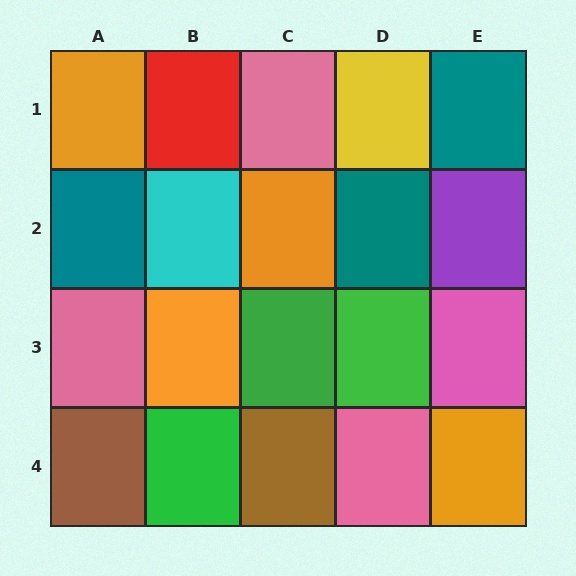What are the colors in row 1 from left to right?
Orange, red, pink, yellow, teal.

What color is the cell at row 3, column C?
Green.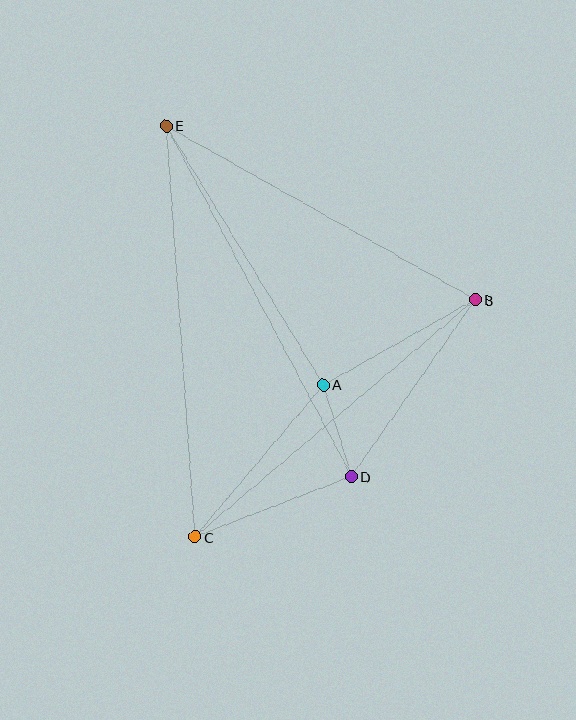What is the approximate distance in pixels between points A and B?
The distance between A and B is approximately 174 pixels.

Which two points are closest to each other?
Points A and D are closest to each other.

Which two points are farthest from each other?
Points C and E are farthest from each other.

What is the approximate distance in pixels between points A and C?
The distance between A and C is approximately 199 pixels.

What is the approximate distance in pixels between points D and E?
The distance between D and E is approximately 397 pixels.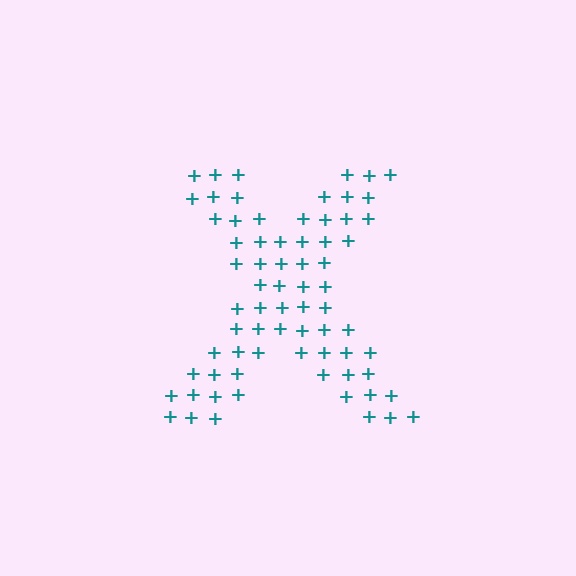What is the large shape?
The large shape is the letter X.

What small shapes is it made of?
It is made of small plus signs.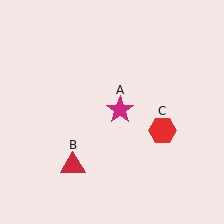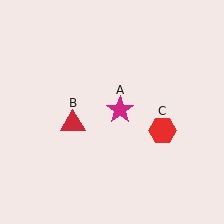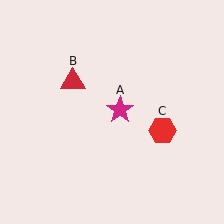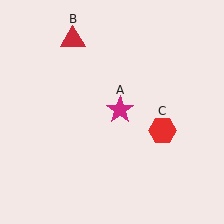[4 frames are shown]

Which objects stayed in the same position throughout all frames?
Magenta star (object A) and red hexagon (object C) remained stationary.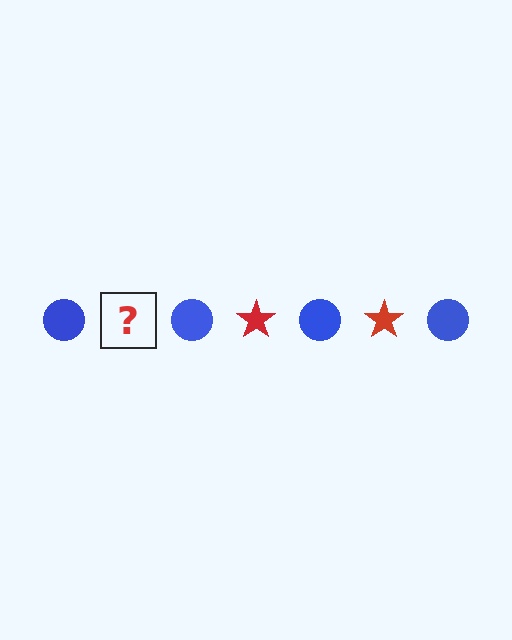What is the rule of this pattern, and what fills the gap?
The rule is that the pattern alternates between blue circle and red star. The gap should be filled with a red star.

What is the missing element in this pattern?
The missing element is a red star.